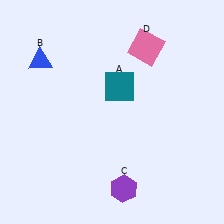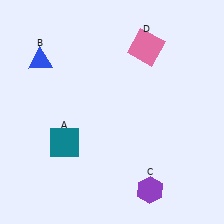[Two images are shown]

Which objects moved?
The objects that moved are: the teal square (A), the purple hexagon (C).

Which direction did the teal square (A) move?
The teal square (A) moved down.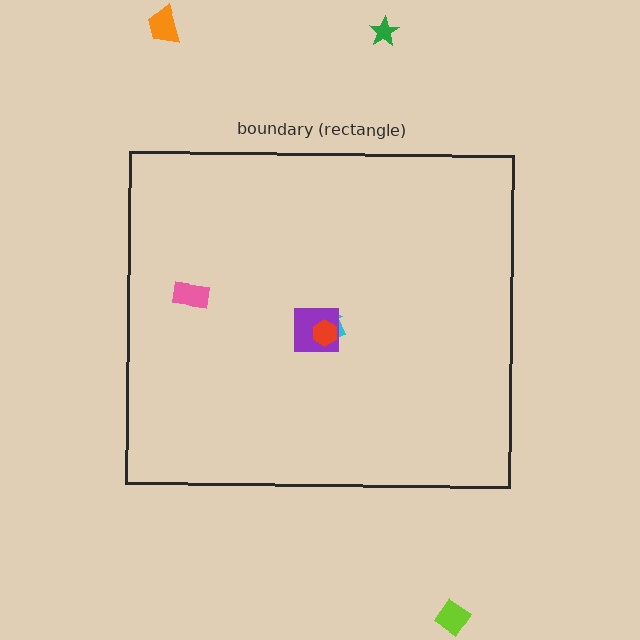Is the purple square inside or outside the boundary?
Inside.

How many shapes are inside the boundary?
4 inside, 3 outside.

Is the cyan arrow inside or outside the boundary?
Inside.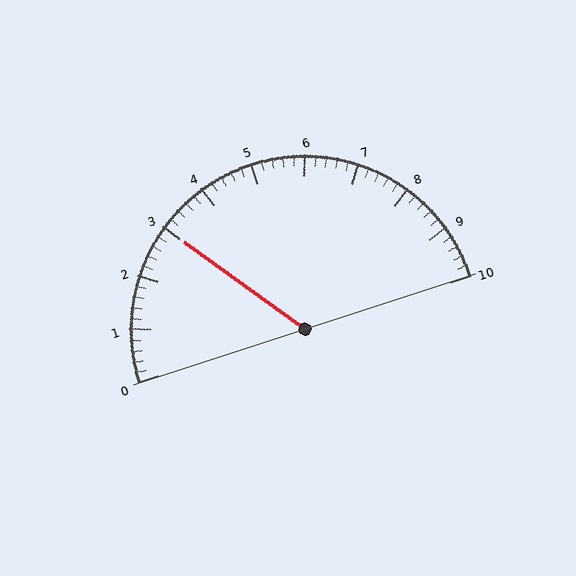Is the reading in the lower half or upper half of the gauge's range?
The reading is in the lower half of the range (0 to 10).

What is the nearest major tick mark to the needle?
The nearest major tick mark is 3.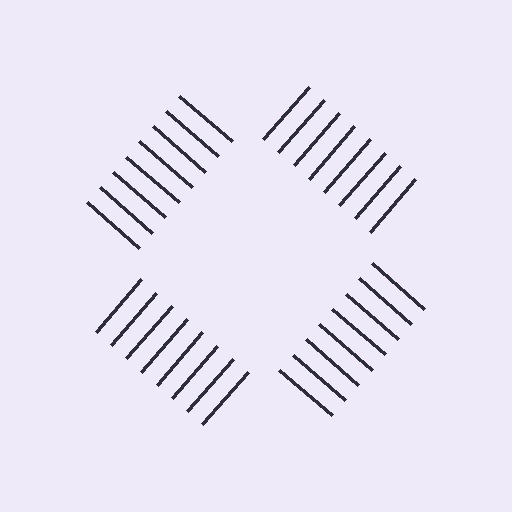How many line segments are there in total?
32 — 8 along each of the 4 edges.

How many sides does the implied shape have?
4 sides — the line-ends trace a square.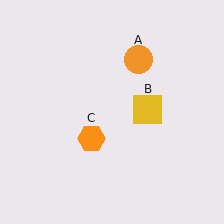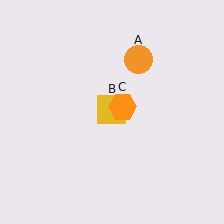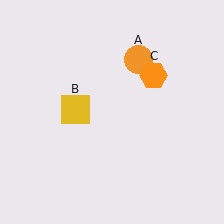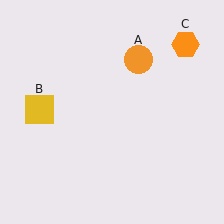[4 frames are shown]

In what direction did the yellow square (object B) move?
The yellow square (object B) moved left.